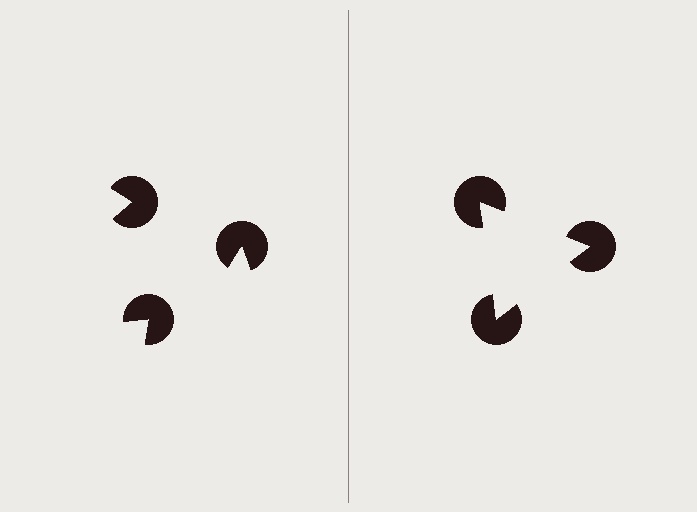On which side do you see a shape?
An illusory triangle appears on the right side. On the left side the wedge cuts are rotated, so no coherent shape forms.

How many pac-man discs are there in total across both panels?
6 — 3 on each side.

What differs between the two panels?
The pac-man discs are positioned identically on both sides; only the wedge orientations differ. On the right they align to a triangle; on the left they are misaligned.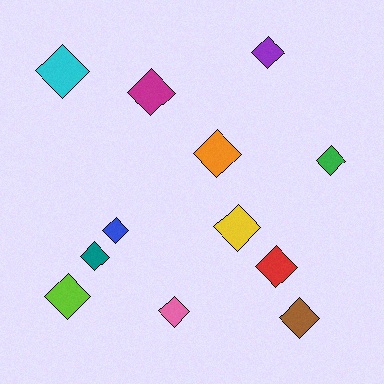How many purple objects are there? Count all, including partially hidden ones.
There is 1 purple object.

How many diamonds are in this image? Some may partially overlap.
There are 12 diamonds.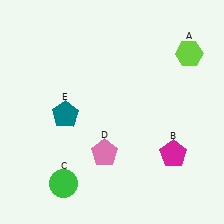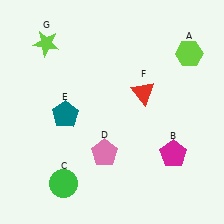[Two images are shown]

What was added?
A red triangle (F), a lime star (G) were added in Image 2.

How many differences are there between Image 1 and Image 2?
There are 2 differences between the two images.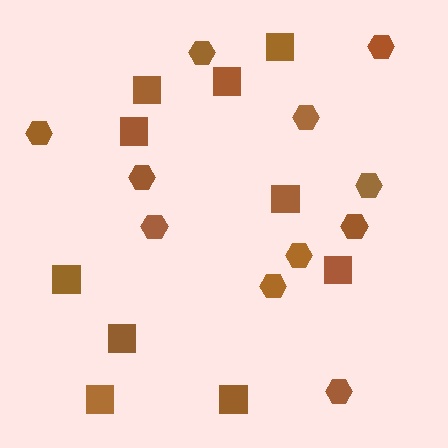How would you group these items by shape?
There are 2 groups: one group of squares (10) and one group of hexagons (11).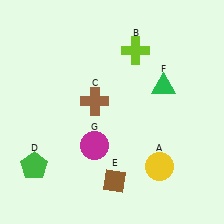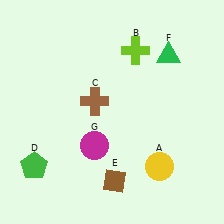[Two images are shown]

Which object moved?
The green triangle (F) moved up.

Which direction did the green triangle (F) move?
The green triangle (F) moved up.